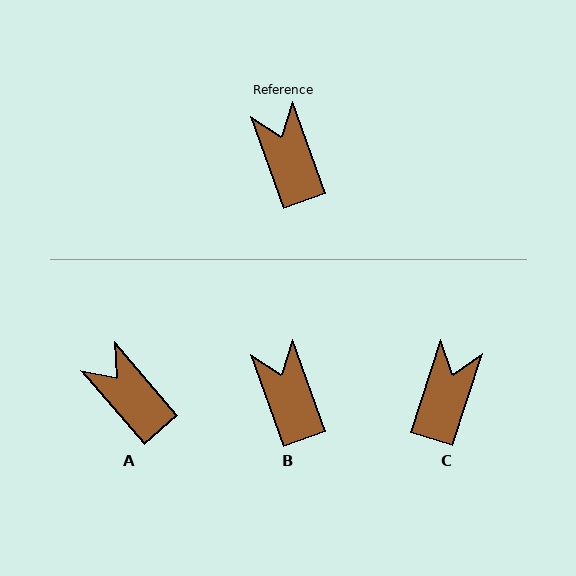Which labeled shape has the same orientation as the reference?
B.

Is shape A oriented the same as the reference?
No, it is off by about 21 degrees.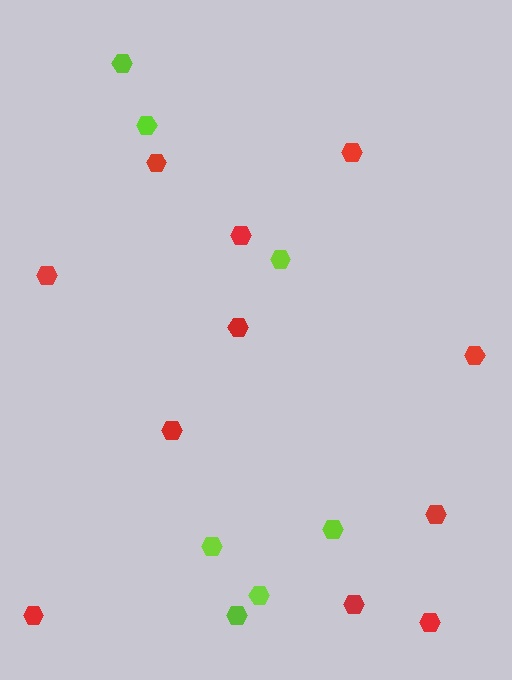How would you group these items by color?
There are 2 groups: one group of red hexagons (11) and one group of lime hexagons (7).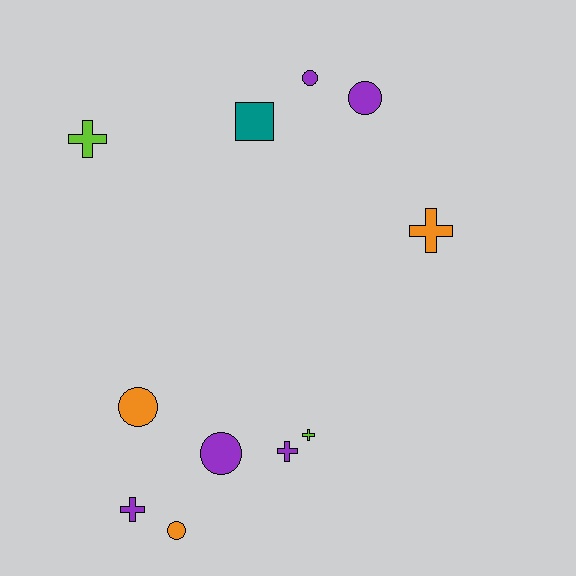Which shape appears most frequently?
Circle, with 5 objects.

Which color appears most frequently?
Purple, with 5 objects.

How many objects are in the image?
There are 11 objects.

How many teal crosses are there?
There are no teal crosses.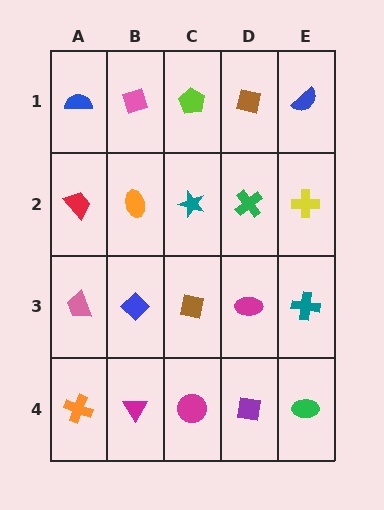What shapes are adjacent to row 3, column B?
An orange ellipse (row 2, column B), a magenta triangle (row 4, column B), a pink trapezoid (row 3, column A), a brown square (row 3, column C).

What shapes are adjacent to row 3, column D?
A green cross (row 2, column D), a purple square (row 4, column D), a brown square (row 3, column C), a teal cross (row 3, column E).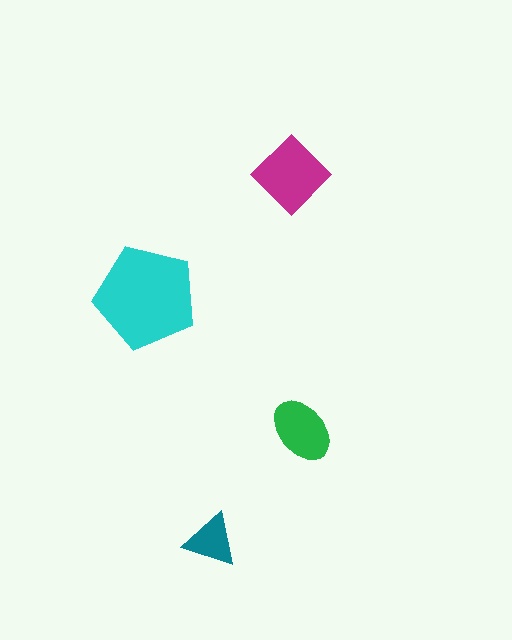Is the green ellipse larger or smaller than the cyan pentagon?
Smaller.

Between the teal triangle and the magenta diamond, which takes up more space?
The magenta diamond.